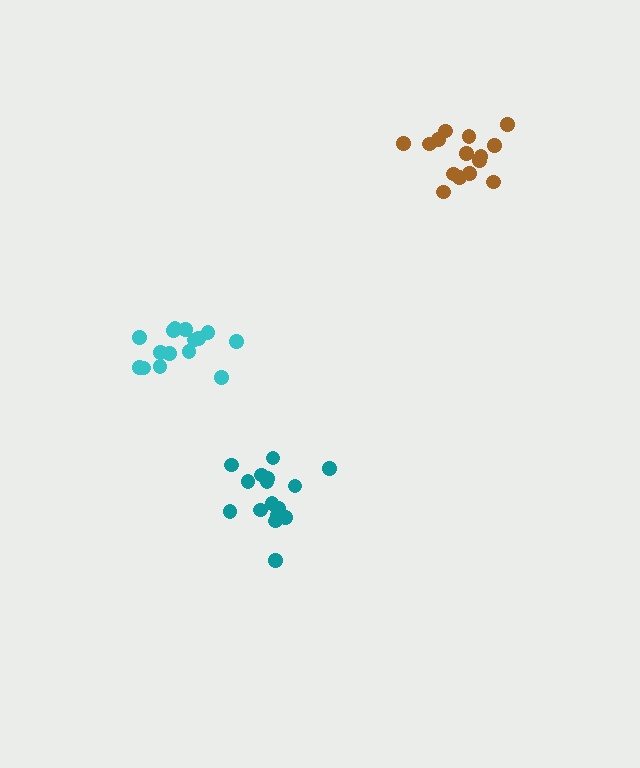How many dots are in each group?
Group 1: 15 dots, Group 2: 16 dots, Group 3: 15 dots (46 total).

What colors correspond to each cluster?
The clusters are colored: cyan, teal, brown.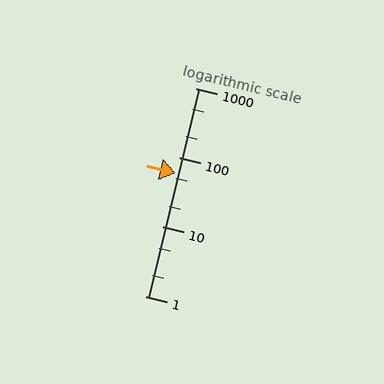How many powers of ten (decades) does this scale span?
The scale spans 3 decades, from 1 to 1000.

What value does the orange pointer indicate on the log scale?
The pointer indicates approximately 60.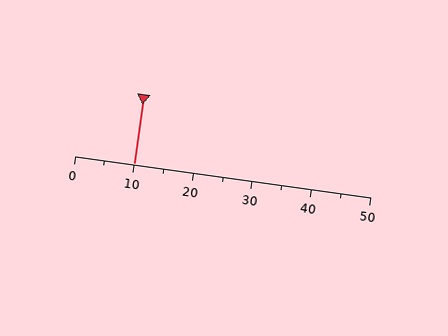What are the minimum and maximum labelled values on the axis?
The axis runs from 0 to 50.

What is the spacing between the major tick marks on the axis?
The major ticks are spaced 10 apart.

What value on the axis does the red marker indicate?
The marker indicates approximately 10.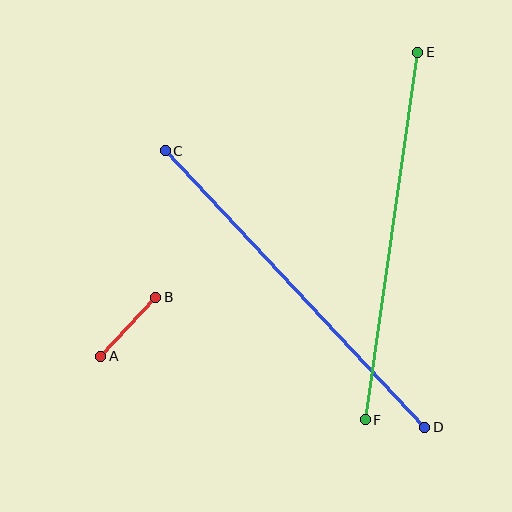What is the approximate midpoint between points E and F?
The midpoint is at approximately (391, 236) pixels.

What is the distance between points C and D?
The distance is approximately 379 pixels.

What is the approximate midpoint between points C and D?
The midpoint is at approximately (295, 289) pixels.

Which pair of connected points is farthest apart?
Points C and D are farthest apart.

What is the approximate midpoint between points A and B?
The midpoint is at approximately (128, 327) pixels.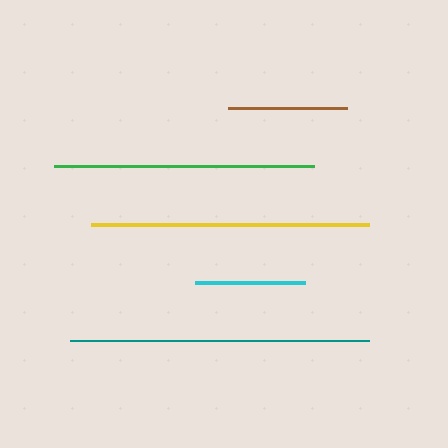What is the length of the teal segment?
The teal segment is approximately 298 pixels long.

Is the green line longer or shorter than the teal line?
The teal line is longer than the green line.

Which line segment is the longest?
The teal line is the longest at approximately 298 pixels.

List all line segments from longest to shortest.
From longest to shortest: teal, yellow, green, brown, cyan.